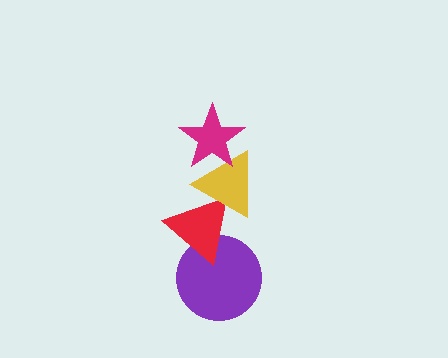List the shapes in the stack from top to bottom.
From top to bottom: the magenta star, the yellow triangle, the red triangle, the purple circle.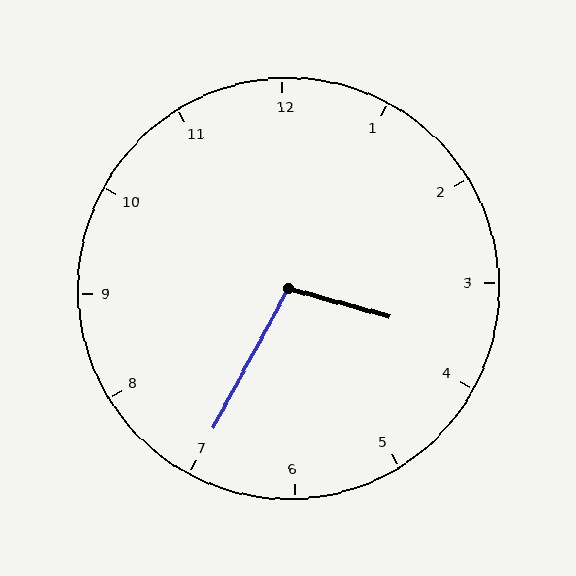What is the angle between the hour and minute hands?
Approximately 102 degrees.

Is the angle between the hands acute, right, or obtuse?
It is obtuse.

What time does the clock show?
3:35.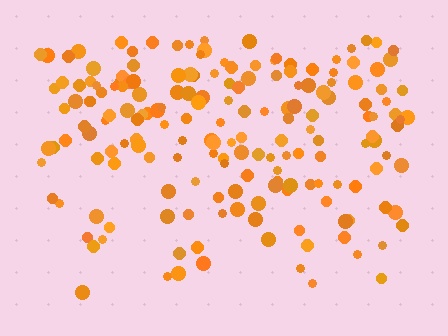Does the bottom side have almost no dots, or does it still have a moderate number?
Still a moderate number, just noticeably fewer than the top.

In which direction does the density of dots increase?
From bottom to top, with the top side densest.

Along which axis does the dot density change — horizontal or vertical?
Vertical.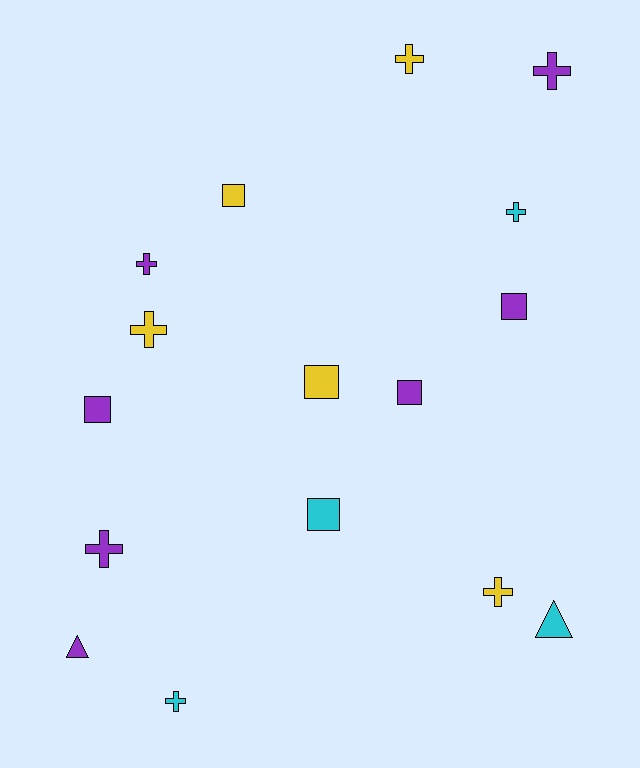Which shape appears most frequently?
Cross, with 8 objects.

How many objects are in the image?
There are 16 objects.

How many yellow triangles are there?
There are no yellow triangles.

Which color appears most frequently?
Purple, with 7 objects.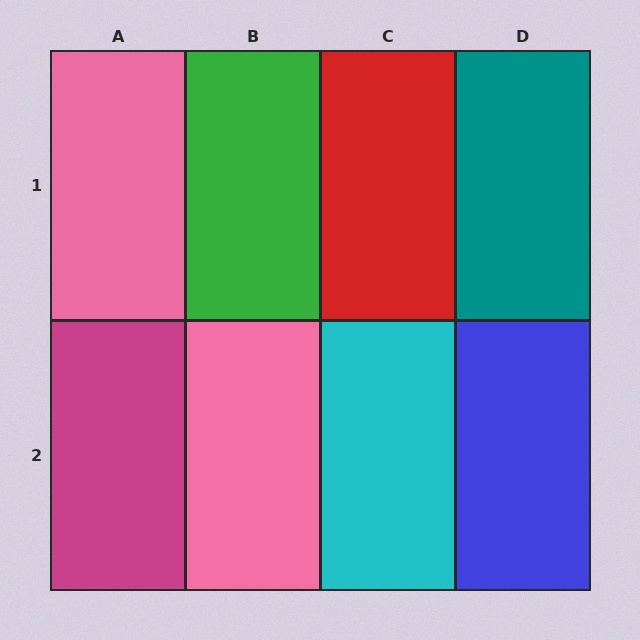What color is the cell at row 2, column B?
Pink.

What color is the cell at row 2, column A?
Magenta.